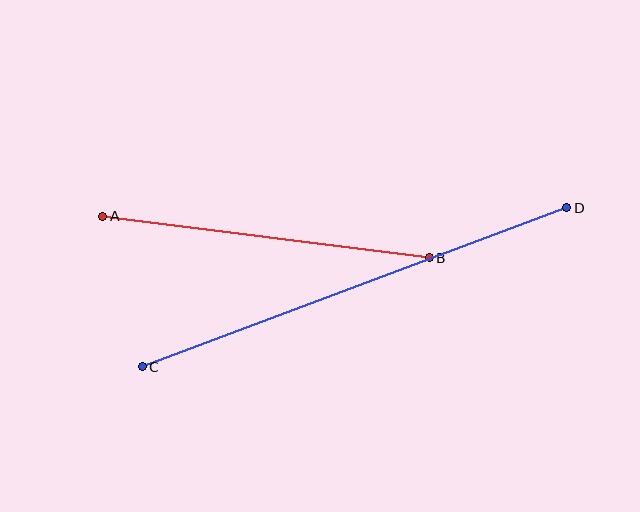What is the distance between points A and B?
The distance is approximately 329 pixels.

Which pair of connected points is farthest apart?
Points C and D are farthest apart.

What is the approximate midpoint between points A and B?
The midpoint is at approximately (266, 237) pixels.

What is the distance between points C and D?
The distance is approximately 453 pixels.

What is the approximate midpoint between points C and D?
The midpoint is at approximately (354, 287) pixels.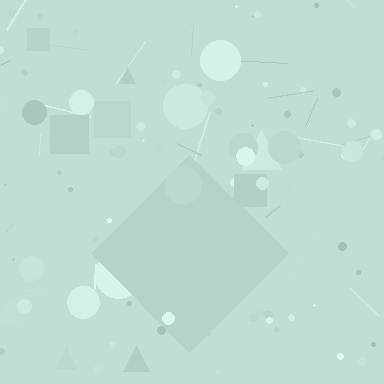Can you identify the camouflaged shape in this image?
The camouflaged shape is a diamond.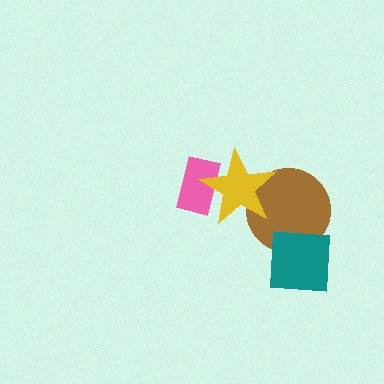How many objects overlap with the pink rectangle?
1 object overlaps with the pink rectangle.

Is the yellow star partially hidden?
No, no other shape covers it.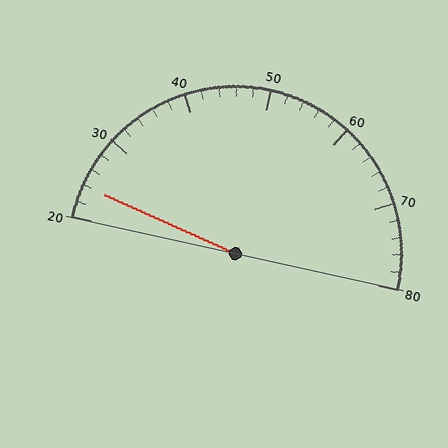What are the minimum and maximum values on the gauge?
The gauge ranges from 20 to 80.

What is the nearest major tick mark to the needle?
The nearest major tick mark is 20.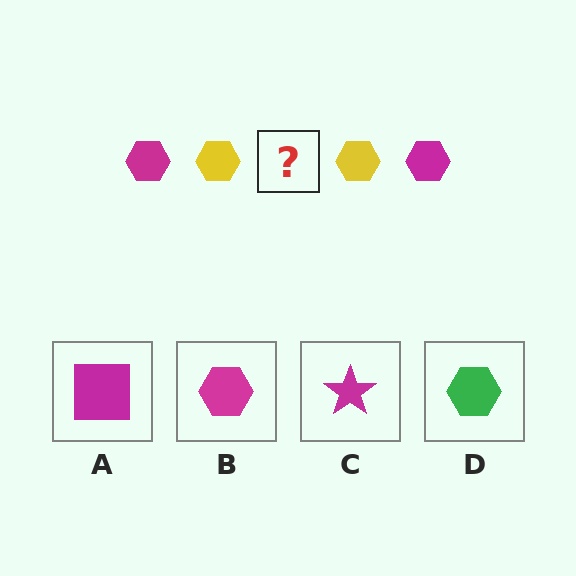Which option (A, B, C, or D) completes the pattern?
B.